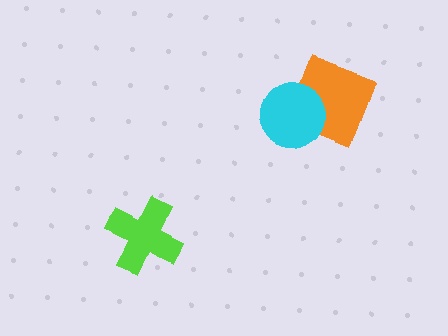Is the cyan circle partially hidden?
No, no other shape covers it.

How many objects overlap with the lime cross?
0 objects overlap with the lime cross.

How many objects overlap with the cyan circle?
1 object overlaps with the cyan circle.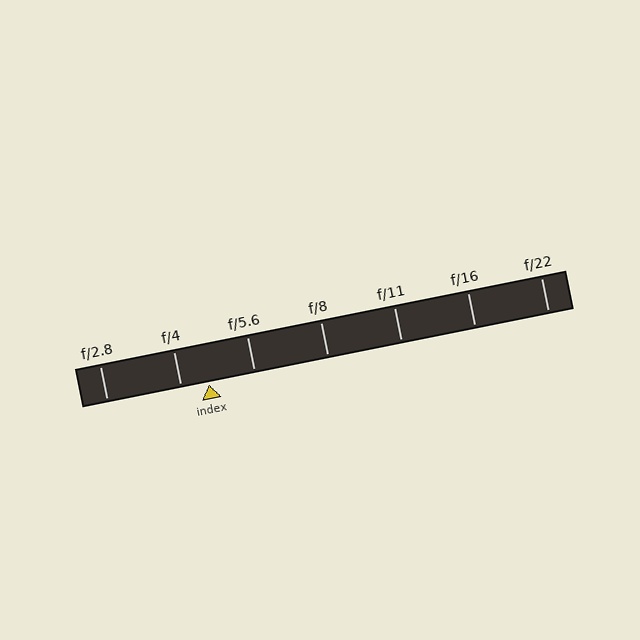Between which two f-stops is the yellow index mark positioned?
The index mark is between f/4 and f/5.6.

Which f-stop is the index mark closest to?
The index mark is closest to f/4.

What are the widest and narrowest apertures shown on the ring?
The widest aperture shown is f/2.8 and the narrowest is f/22.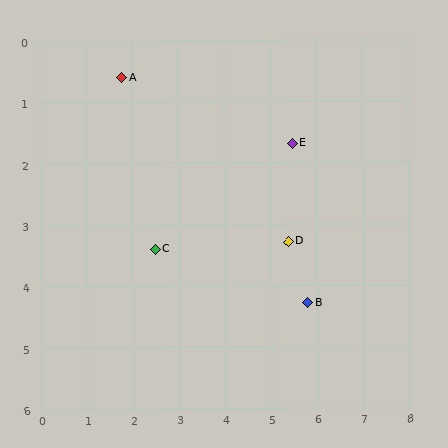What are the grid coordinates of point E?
Point E is at approximately (5.5, 1.7).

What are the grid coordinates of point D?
Point D is at approximately (5.4, 3.3).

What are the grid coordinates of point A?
Point A is at approximately (1.8, 0.6).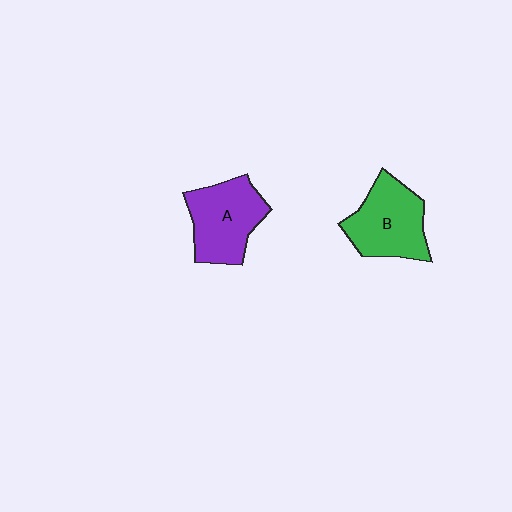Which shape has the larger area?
Shape B (green).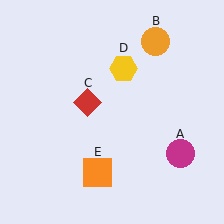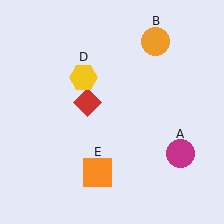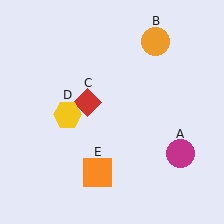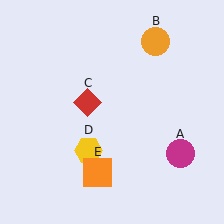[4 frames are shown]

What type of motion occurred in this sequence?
The yellow hexagon (object D) rotated counterclockwise around the center of the scene.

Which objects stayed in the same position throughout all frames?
Magenta circle (object A) and orange circle (object B) and red diamond (object C) and orange square (object E) remained stationary.